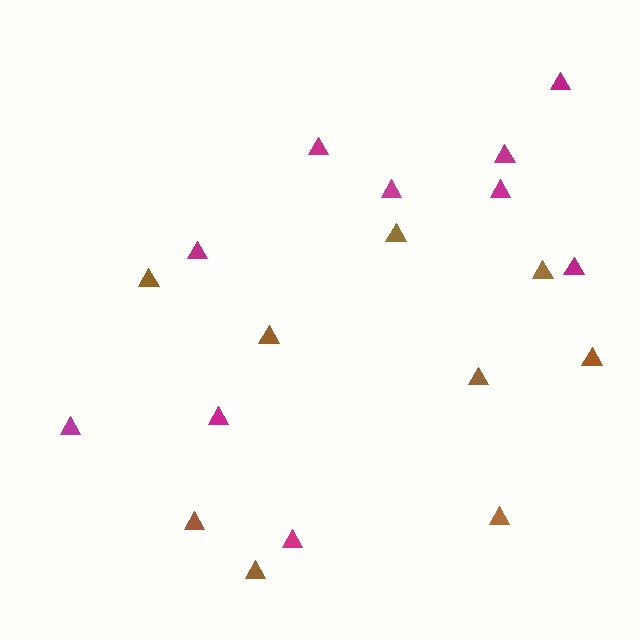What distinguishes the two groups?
There are 2 groups: one group of brown triangles (9) and one group of magenta triangles (10).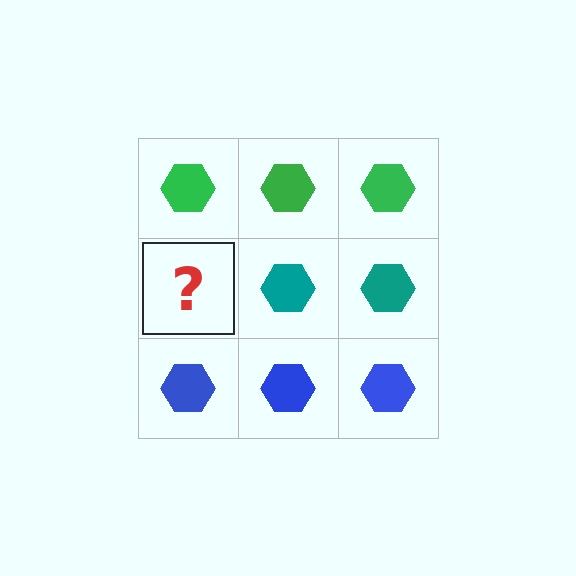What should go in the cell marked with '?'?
The missing cell should contain a teal hexagon.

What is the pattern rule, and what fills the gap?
The rule is that each row has a consistent color. The gap should be filled with a teal hexagon.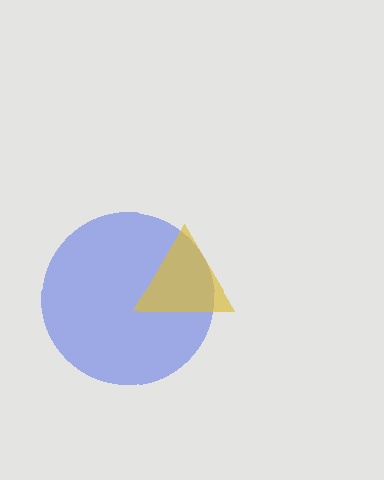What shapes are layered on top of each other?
The layered shapes are: a blue circle, a yellow triangle.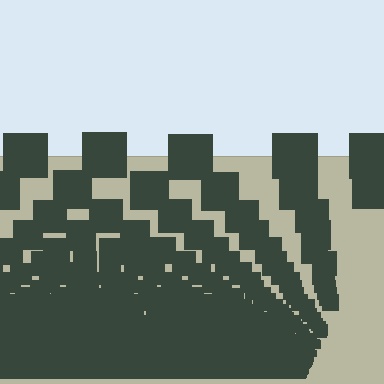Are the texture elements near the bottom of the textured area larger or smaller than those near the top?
Smaller. The gradient is inverted — elements near the bottom are smaller and denser.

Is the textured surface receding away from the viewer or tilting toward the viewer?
The surface appears to tilt toward the viewer. Texture elements get larger and sparser toward the top.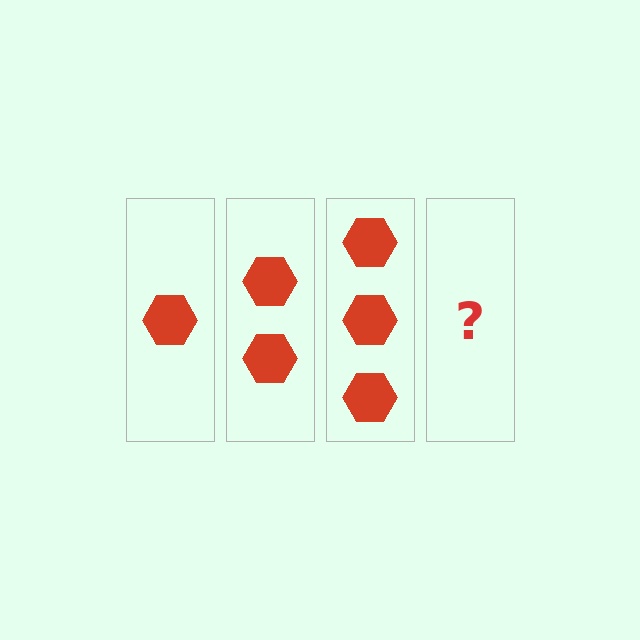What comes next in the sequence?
The next element should be 4 hexagons.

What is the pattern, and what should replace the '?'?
The pattern is that each step adds one more hexagon. The '?' should be 4 hexagons.